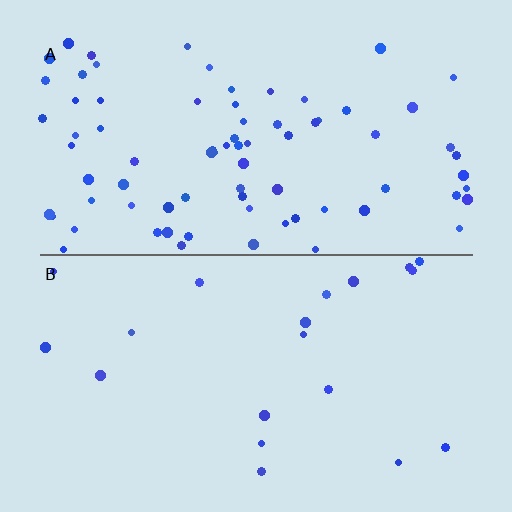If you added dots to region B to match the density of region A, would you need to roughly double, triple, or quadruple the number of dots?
Approximately quadruple.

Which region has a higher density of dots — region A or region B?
A (the top).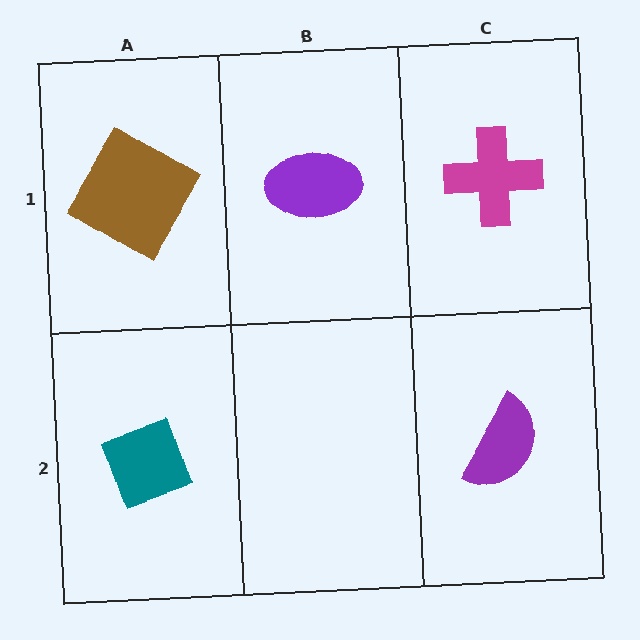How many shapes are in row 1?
3 shapes.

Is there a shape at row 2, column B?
No, that cell is empty.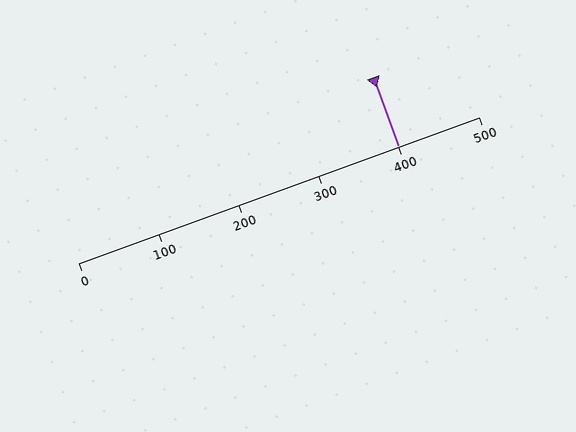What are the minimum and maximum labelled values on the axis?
The axis runs from 0 to 500.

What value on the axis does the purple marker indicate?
The marker indicates approximately 400.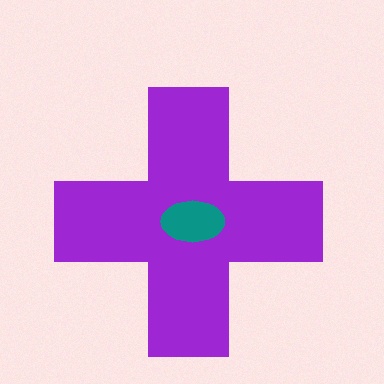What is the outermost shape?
The purple cross.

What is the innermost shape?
The teal ellipse.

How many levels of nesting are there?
2.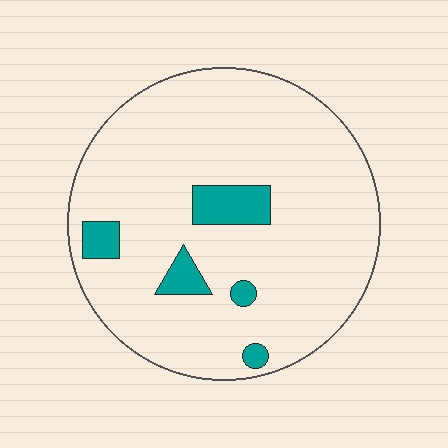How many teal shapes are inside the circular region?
5.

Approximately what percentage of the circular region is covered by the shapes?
Approximately 10%.